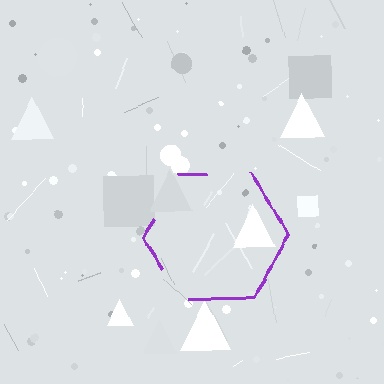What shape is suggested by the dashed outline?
The dashed outline suggests a hexagon.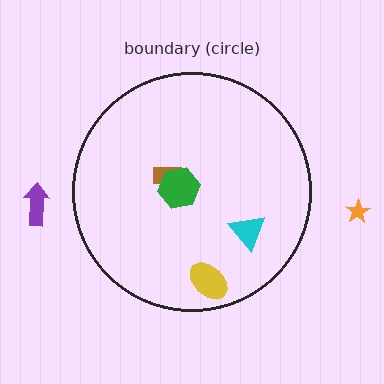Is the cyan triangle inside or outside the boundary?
Inside.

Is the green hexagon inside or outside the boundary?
Inside.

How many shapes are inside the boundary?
4 inside, 2 outside.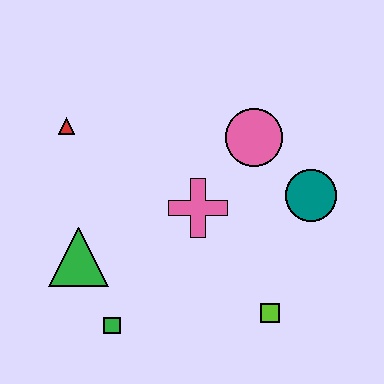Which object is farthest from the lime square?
The red triangle is farthest from the lime square.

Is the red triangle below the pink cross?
No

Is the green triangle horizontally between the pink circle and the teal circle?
No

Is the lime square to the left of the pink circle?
No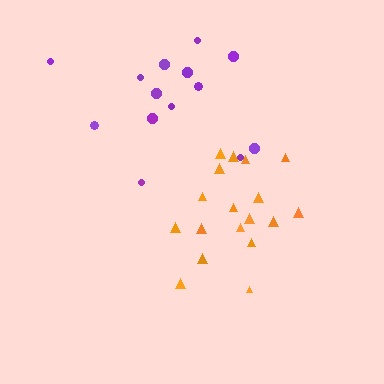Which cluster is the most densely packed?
Orange.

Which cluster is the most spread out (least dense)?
Purple.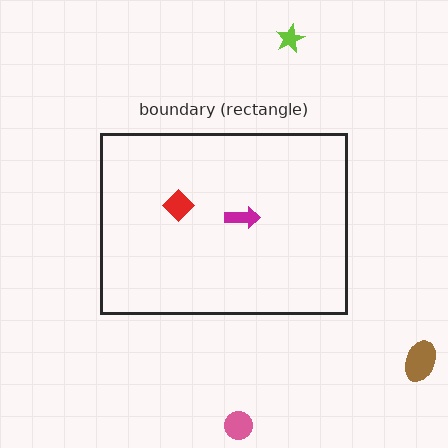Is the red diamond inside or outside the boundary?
Inside.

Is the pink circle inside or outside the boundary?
Outside.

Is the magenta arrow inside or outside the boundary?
Inside.